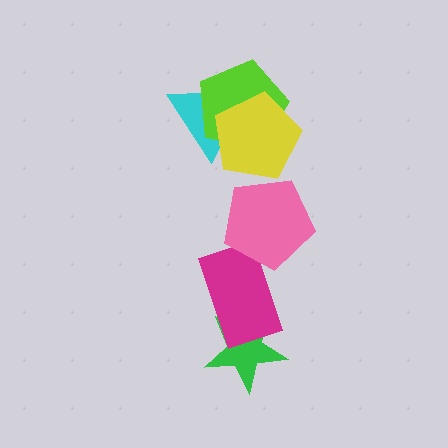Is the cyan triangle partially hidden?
Yes, it is partially covered by another shape.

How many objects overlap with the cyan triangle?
2 objects overlap with the cyan triangle.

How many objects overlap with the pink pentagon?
1 object overlaps with the pink pentagon.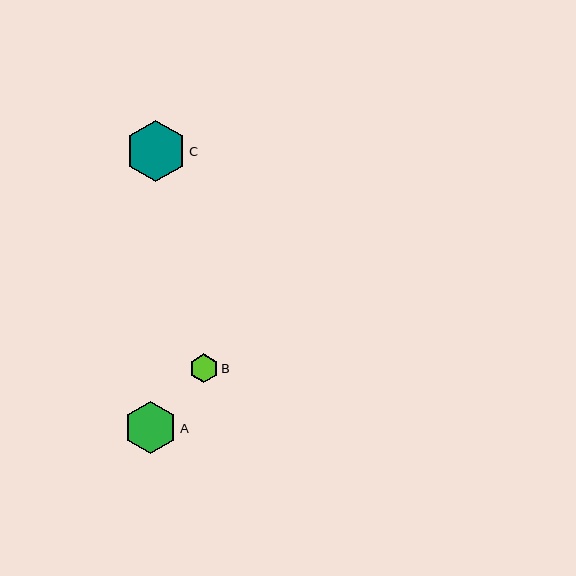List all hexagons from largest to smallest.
From largest to smallest: C, A, B.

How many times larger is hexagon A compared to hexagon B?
Hexagon A is approximately 1.8 times the size of hexagon B.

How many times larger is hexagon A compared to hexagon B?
Hexagon A is approximately 1.8 times the size of hexagon B.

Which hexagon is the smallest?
Hexagon B is the smallest with a size of approximately 28 pixels.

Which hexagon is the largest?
Hexagon C is the largest with a size of approximately 61 pixels.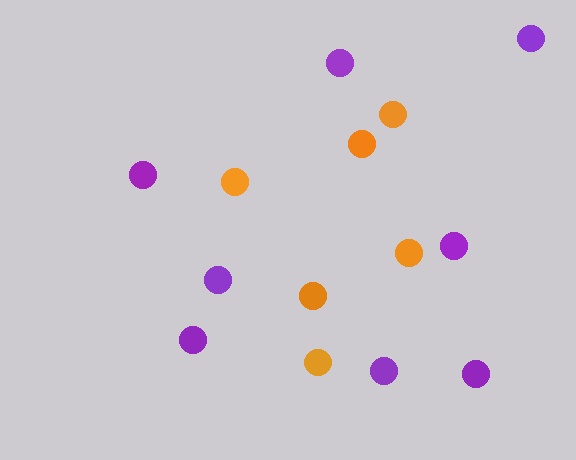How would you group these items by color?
There are 2 groups: one group of orange circles (6) and one group of purple circles (8).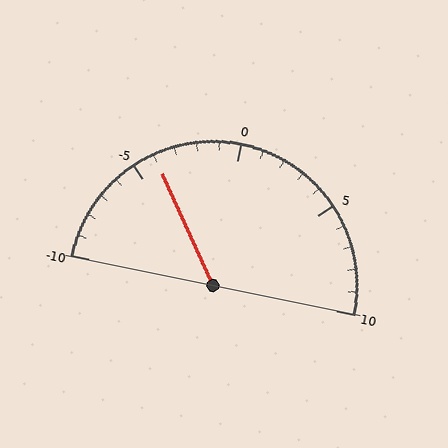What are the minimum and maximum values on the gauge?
The gauge ranges from -10 to 10.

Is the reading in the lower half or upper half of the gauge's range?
The reading is in the lower half of the range (-10 to 10).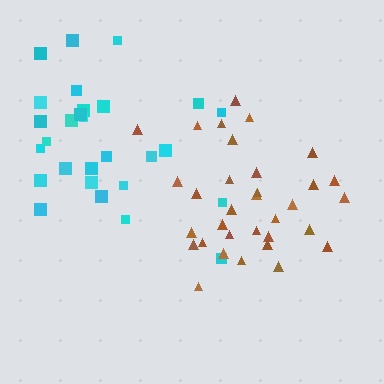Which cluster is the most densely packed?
Brown.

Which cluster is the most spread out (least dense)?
Cyan.